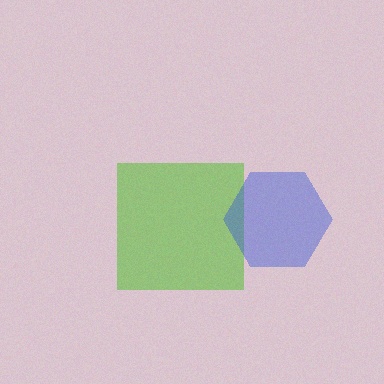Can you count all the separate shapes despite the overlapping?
Yes, there are 2 separate shapes.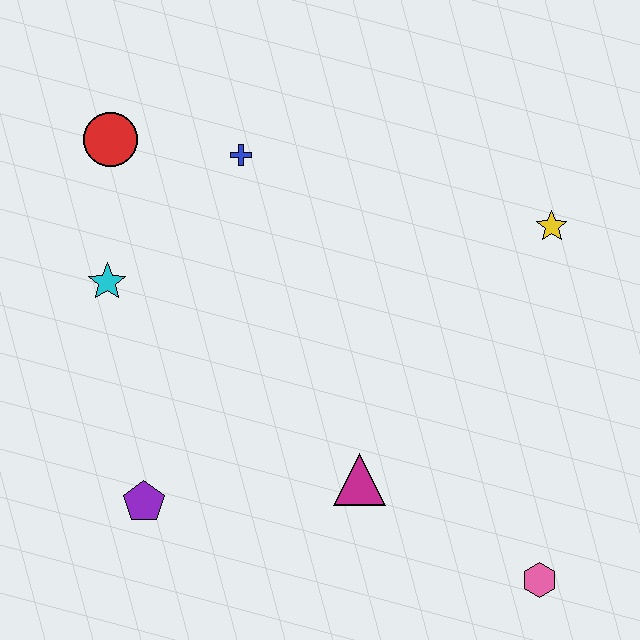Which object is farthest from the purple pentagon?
The yellow star is farthest from the purple pentagon.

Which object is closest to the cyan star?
The red circle is closest to the cyan star.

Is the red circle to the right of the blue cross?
No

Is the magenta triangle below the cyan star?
Yes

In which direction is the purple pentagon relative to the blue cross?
The purple pentagon is below the blue cross.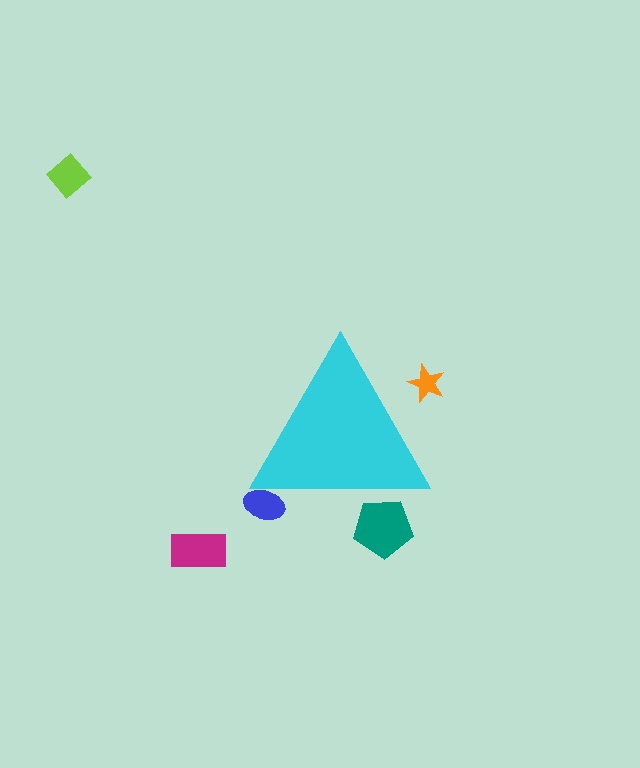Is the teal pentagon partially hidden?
Yes, the teal pentagon is partially hidden behind the cyan triangle.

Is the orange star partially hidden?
Yes, the orange star is partially hidden behind the cyan triangle.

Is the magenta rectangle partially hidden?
No, the magenta rectangle is fully visible.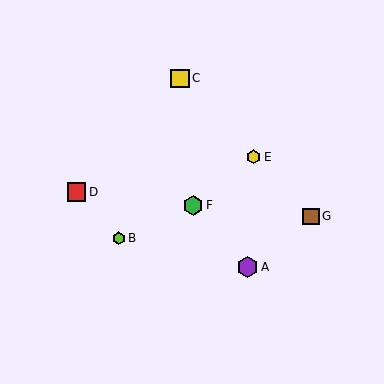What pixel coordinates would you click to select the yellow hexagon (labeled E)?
Click at (254, 157) to select the yellow hexagon E.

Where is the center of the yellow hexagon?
The center of the yellow hexagon is at (254, 157).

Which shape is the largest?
The purple hexagon (labeled A) is the largest.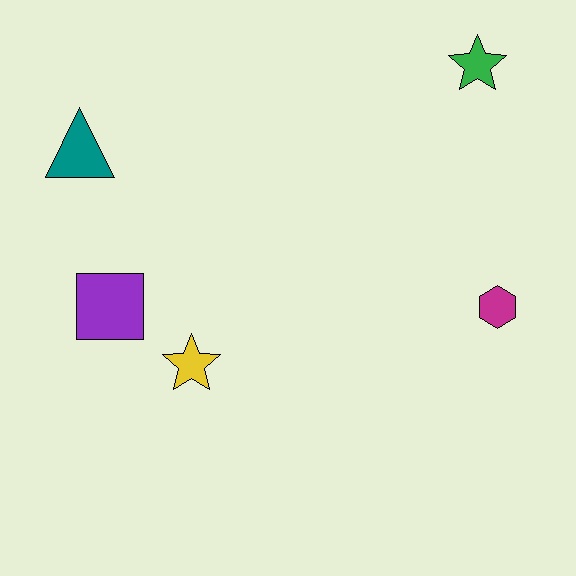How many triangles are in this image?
There is 1 triangle.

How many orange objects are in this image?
There are no orange objects.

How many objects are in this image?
There are 5 objects.